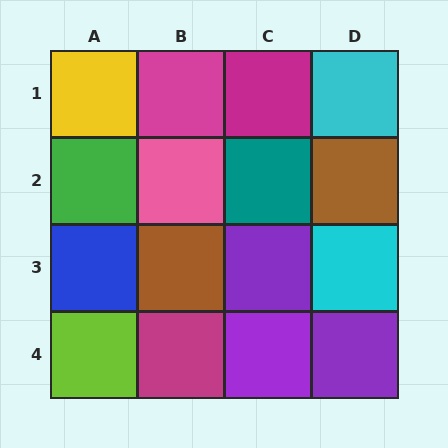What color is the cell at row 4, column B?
Magenta.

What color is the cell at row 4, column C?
Purple.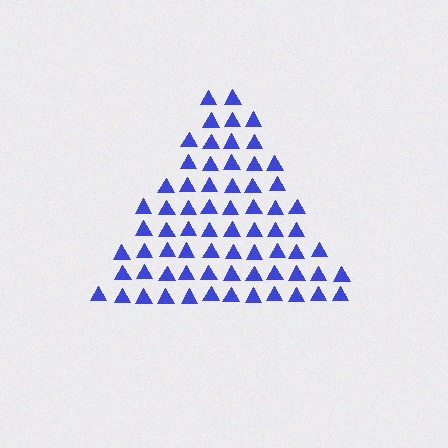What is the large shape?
The large shape is a triangle.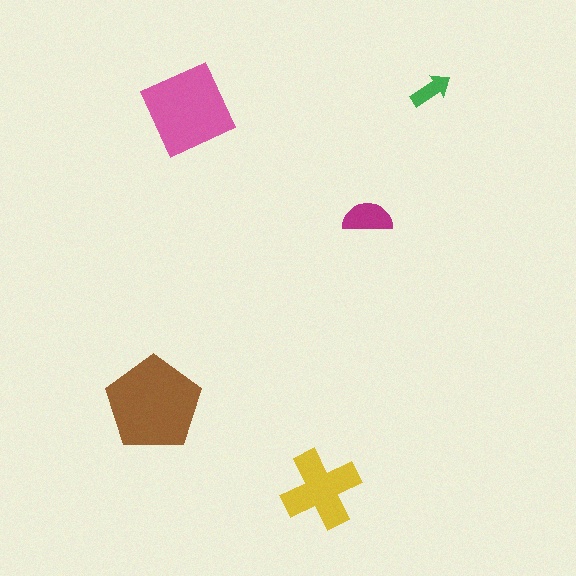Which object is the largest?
The brown pentagon.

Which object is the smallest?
The green arrow.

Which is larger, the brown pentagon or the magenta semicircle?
The brown pentagon.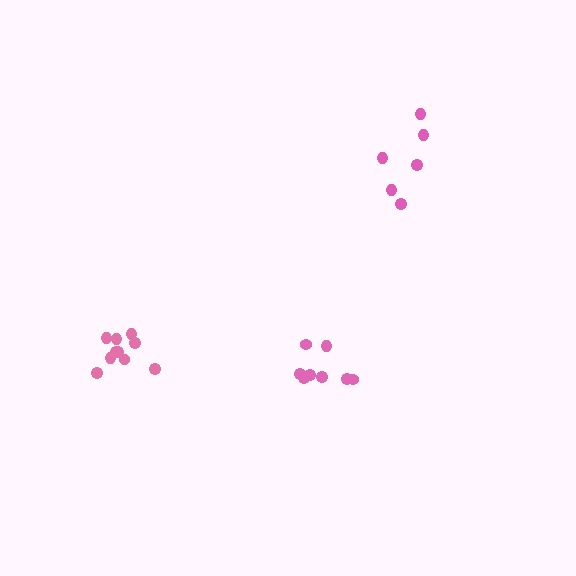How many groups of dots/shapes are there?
There are 3 groups.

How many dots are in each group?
Group 1: 8 dots, Group 2: 10 dots, Group 3: 6 dots (24 total).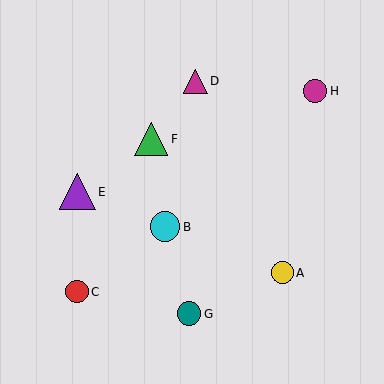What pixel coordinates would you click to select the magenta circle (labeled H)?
Click at (315, 91) to select the magenta circle H.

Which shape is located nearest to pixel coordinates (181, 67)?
The magenta triangle (labeled D) at (195, 81) is nearest to that location.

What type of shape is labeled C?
Shape C is a red circle.